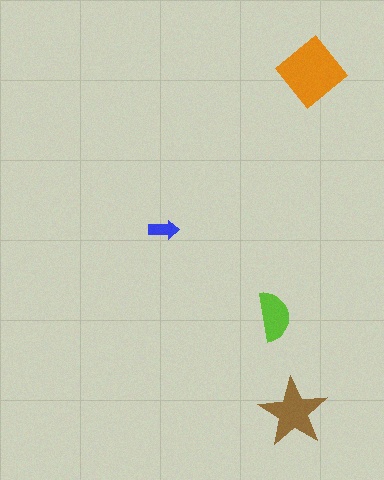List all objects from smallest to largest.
The blue arrow, the lime semicircle, the brown star, the orange diamond.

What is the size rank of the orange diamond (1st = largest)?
1st.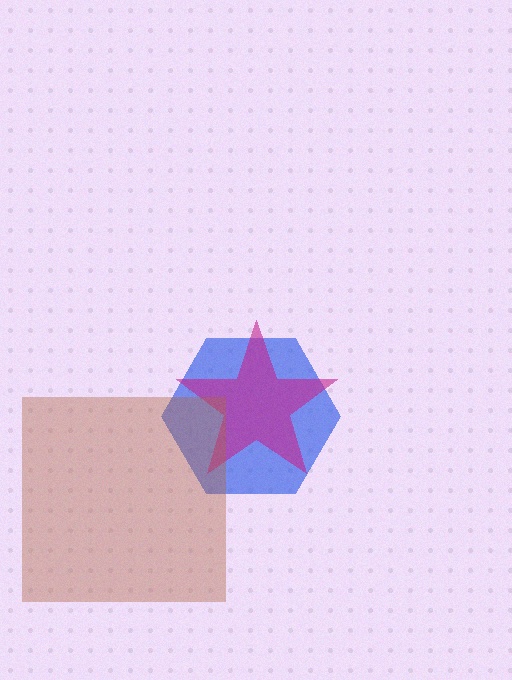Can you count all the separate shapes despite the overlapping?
Yes, there are 3 separate shapes.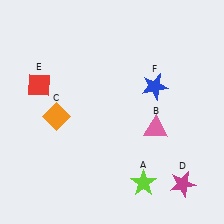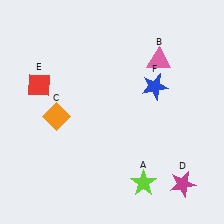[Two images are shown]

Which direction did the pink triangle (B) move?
The pink triangle (B) moved up.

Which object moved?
The pink triangle (B) moved up.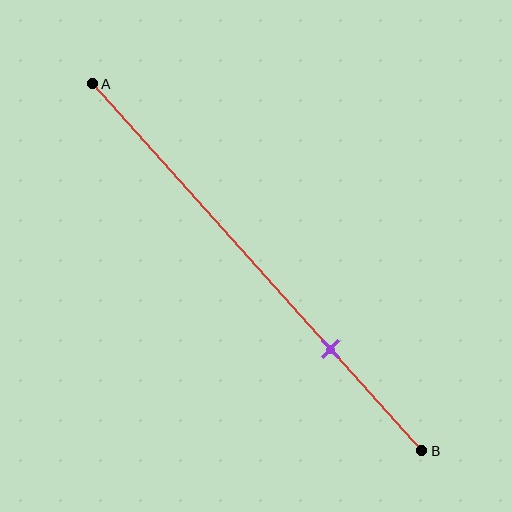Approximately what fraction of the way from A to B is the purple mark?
The purple mark is approximately 70% of the way from A to B.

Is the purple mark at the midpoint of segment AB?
No, the mark is at about 70% from A, not at the 50% midpoint.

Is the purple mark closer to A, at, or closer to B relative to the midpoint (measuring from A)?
The purple mark is closer to point B than the midpoint of segment AB.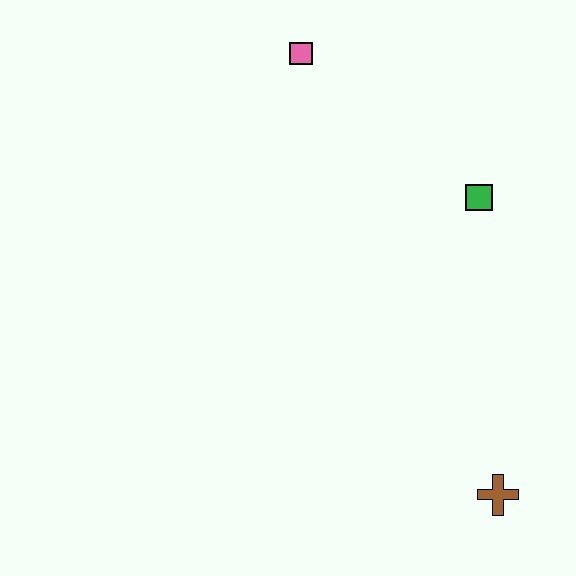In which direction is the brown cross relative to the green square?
The brown cross is below the green square.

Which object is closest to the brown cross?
The green square is closest to the brown cross.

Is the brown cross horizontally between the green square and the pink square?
No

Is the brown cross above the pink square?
No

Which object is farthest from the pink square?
The brown cross is farthest from the pink square.